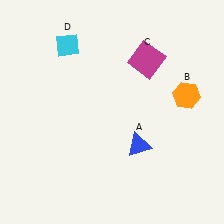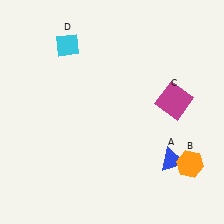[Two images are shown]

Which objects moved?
The objects that moved are: the blue triangle (A), the orange hexagon (B), the magenta square (C).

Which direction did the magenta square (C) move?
The magenta square (C) moved down.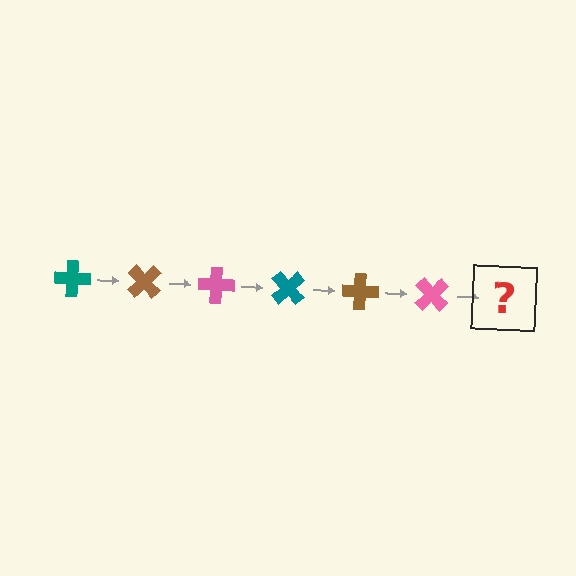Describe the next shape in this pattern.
It should be a teal cross, rotated 270 degrees from the start.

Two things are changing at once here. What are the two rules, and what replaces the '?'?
The two rules are that it rotates 45 degrees each step and the color cycles through teal, brown, and pink. The '?' should be a teal cross, rotated 270 degrees from the start.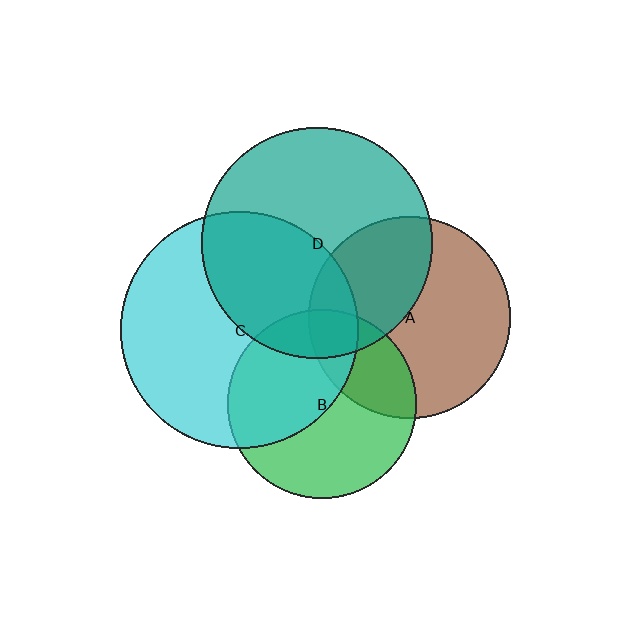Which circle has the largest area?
Circle C (cyan).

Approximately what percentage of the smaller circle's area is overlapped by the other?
Approximately 45%.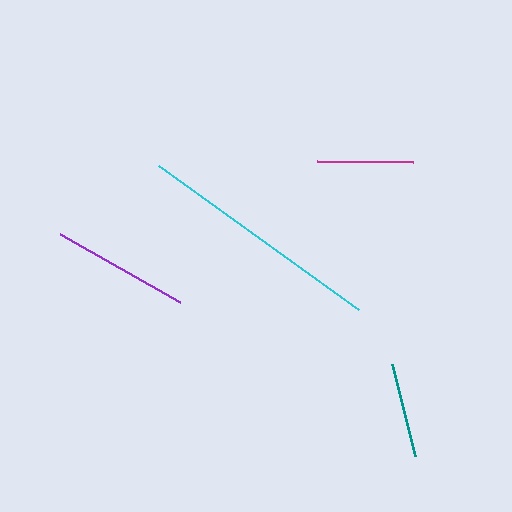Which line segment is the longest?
The cyan line is the longest at approximately 247 pixels.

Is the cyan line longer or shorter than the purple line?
The cyan line is longer than the purple line.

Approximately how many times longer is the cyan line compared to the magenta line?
The cyan line is approximately 2.6 times the length of the magenta line.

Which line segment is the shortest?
The teal line is the shortest at approximately 95 pixels.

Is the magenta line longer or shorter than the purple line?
The purple line is longer than the magenta line.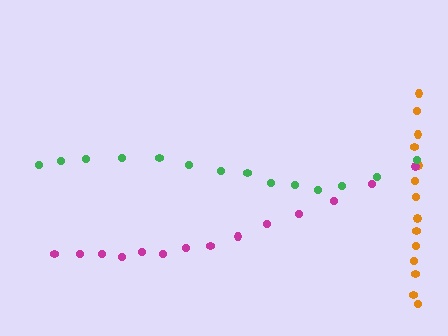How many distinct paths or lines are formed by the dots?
There are 3 distinct paths.